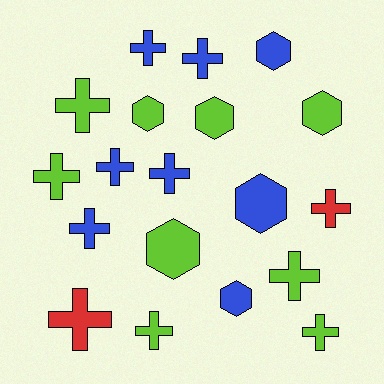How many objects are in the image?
There are 19 objects.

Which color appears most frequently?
Lime, with 9 objects.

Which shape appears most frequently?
Cross, with 12 objects.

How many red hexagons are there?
There are no red hexagons.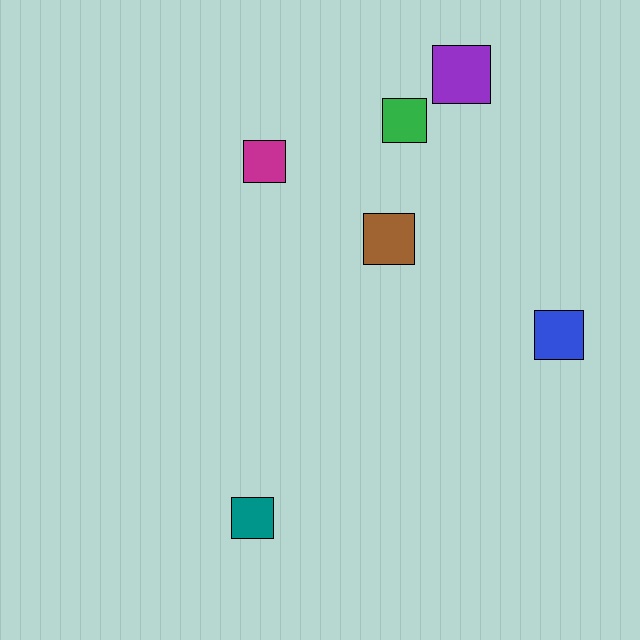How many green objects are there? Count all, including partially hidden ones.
There is 1 green object.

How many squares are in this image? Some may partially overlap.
There are 6 squares.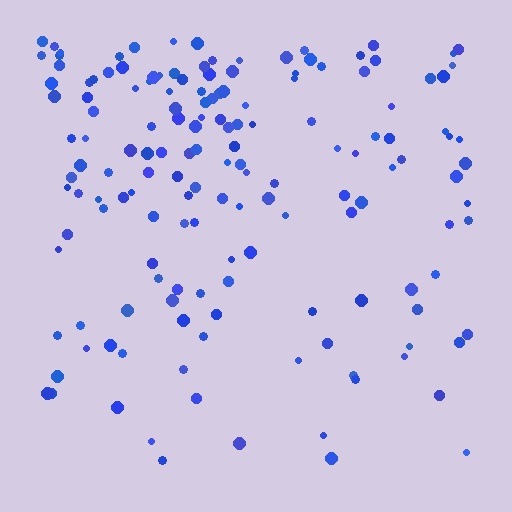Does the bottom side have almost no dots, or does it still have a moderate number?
Still a moderate number, just noticeably fewer than the top.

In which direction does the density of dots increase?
From bottom to top, with the top side densest.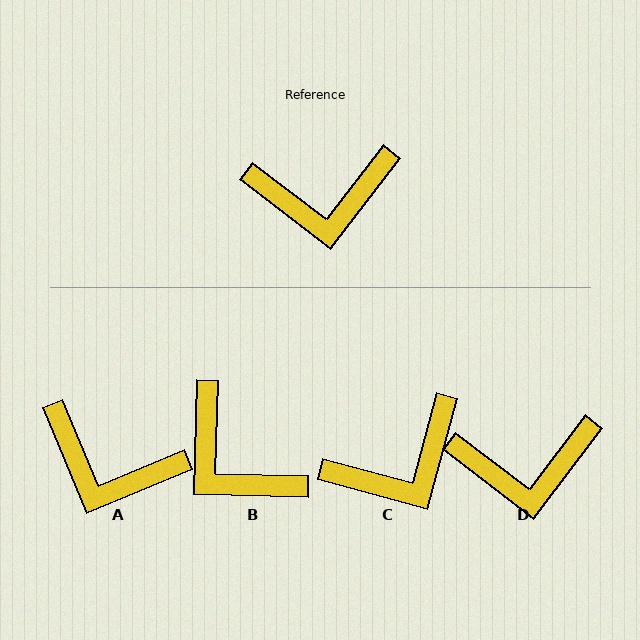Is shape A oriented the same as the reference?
No, it is off by about 30 degrees.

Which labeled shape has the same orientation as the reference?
D.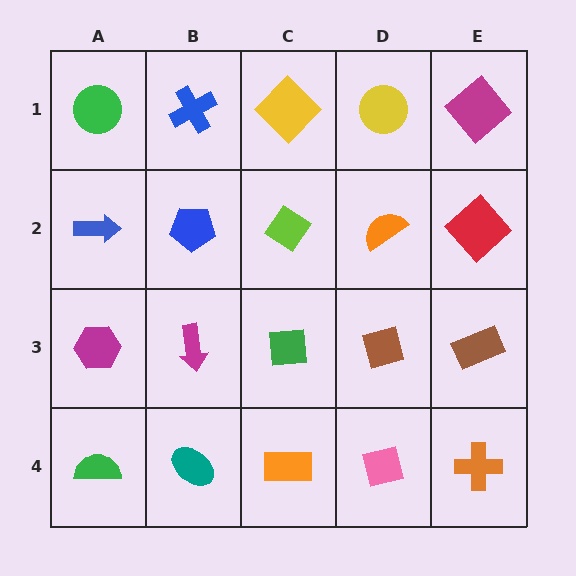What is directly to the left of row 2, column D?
A lime diamond.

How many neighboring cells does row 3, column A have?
3.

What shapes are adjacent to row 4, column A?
A magenta hexagon (row 3, column A), a teal ellipse (row 4, column B).